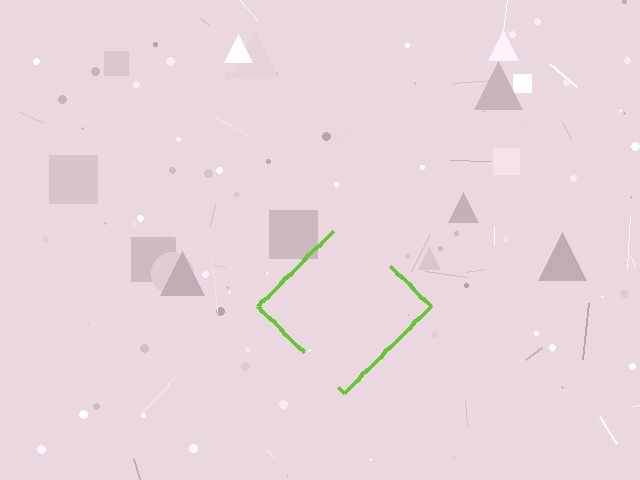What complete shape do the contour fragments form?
The contour fragments form a diamond.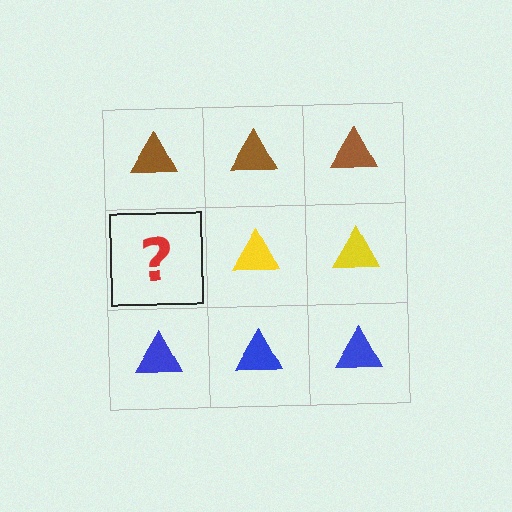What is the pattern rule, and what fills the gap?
The rule is that each row has a consistent color. The gap should be filled with a yellow triangle.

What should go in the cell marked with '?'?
The missing cell should contain a yellow triangle.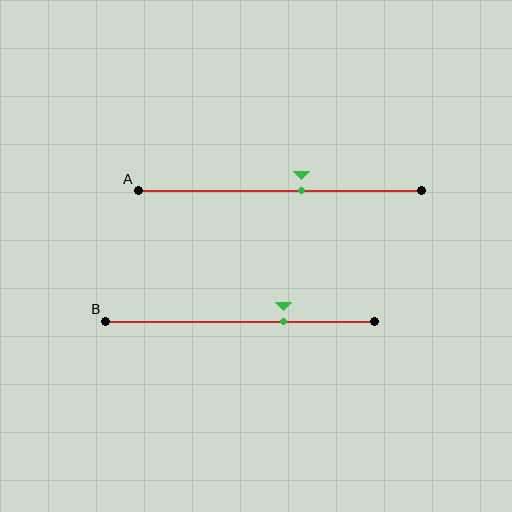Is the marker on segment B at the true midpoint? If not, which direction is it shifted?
No, the marker on segment B is shifted to the right by about 16% of the segment length.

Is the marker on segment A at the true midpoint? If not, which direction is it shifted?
No, the marker on segment A is shifted to the right by about 7% of the segment length.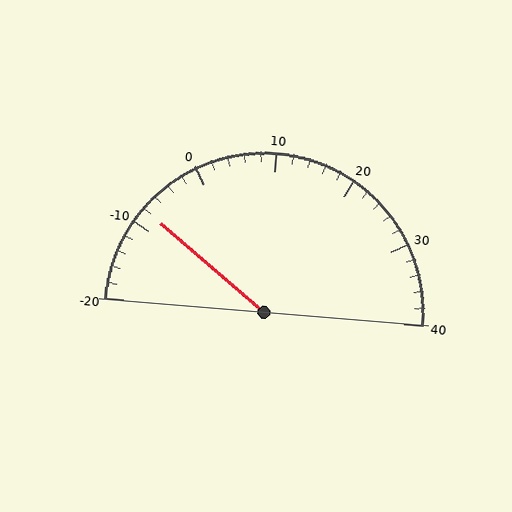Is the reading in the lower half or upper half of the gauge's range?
The reading is in the lower half of the range (-20 to 40).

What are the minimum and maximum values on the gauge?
The gauge ranges from -20 to 40.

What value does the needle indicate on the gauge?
The needle indicates approximately -8.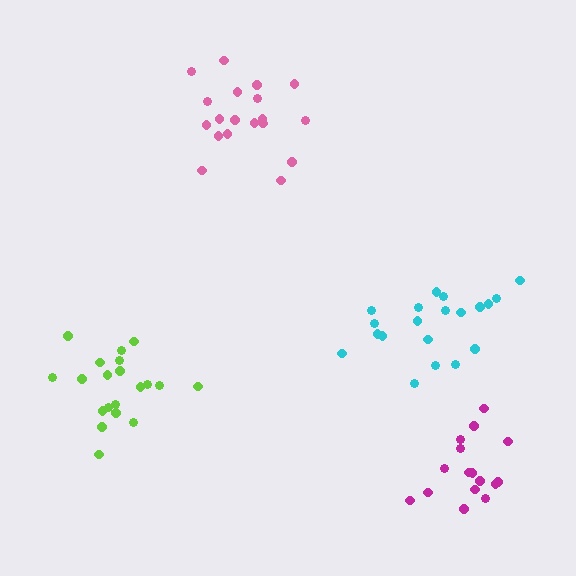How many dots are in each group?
Group 1: 16 dots, Group 2: 20 dots, Group 3: 20 dots, Group 4: 19 dots (75 total).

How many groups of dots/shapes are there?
There are 4 groups.